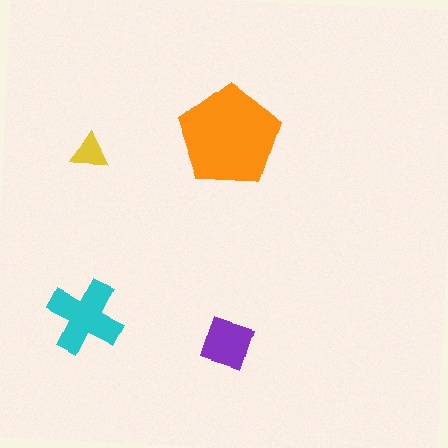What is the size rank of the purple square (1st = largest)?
3rd.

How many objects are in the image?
There are 4 objects in the image.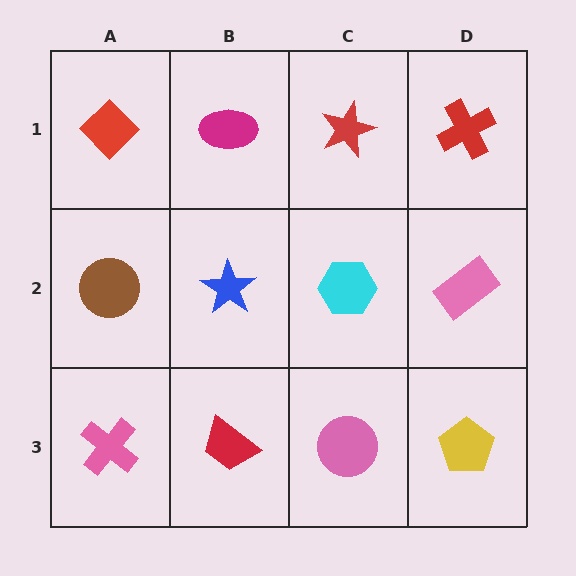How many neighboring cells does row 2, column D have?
3.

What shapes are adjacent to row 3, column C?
A cyan hexagon (row 2, column C), a red trapezoid (row 3, column B), a yellow pentagon (row 3, column D).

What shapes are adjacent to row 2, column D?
A red cross (row 1, column D), a yellow pentagon (row 3, column D), a cyan hexagon (row 2, column C).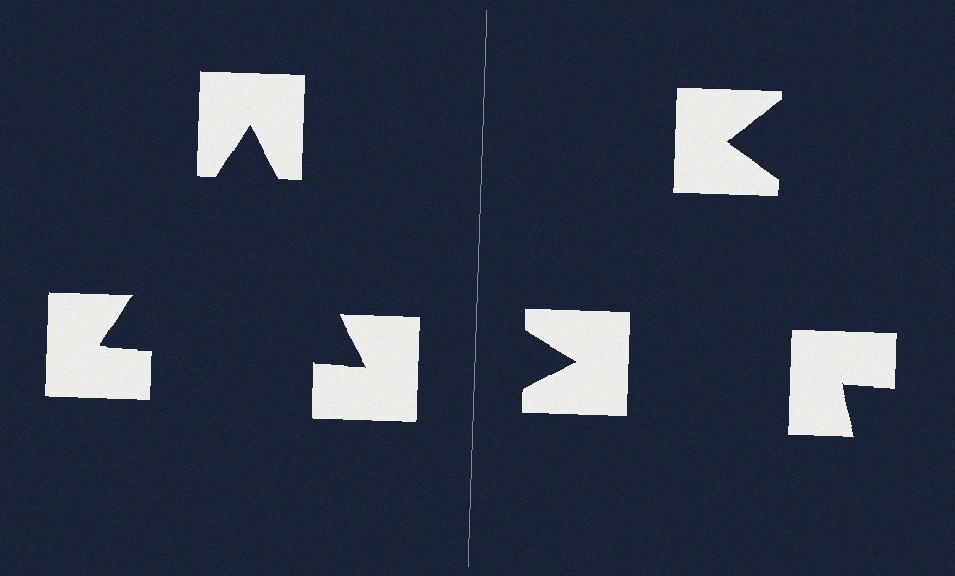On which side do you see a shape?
An illusory triangle appears on the left side. On the right side the wedge cuts are rotated, so no coherent shape forms.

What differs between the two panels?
The notched squares are positioned identically on both sides; only the wedge orientations differ. On the left they align to a triangle; on the right they are misaligned.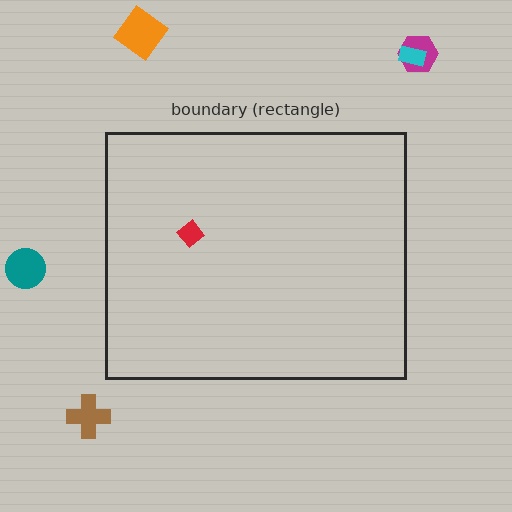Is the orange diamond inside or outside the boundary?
Outside.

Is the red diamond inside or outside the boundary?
Inside.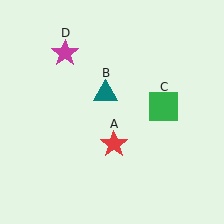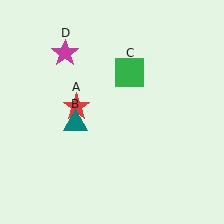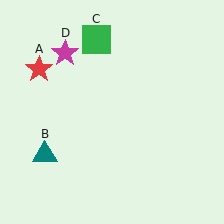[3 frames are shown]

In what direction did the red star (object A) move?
The red star (object A) moved up and to the left.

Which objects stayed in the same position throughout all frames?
Magenta star (object D) remained stationary.